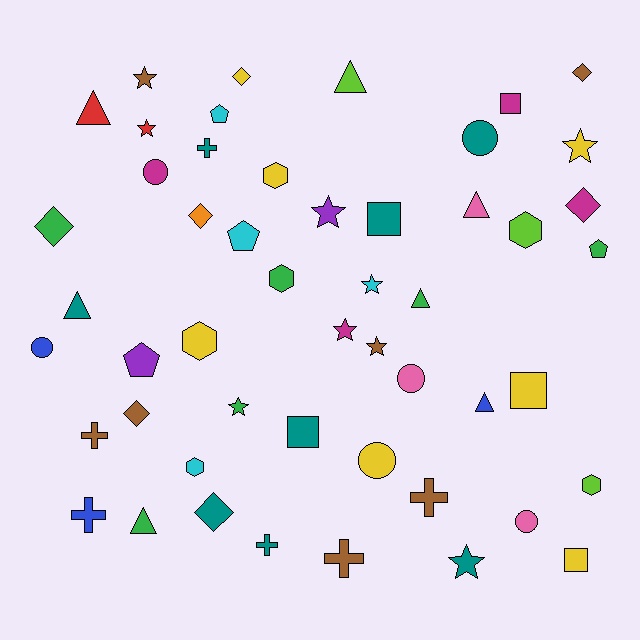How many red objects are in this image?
There are 2 red objects.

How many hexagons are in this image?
There are 6 hexagons.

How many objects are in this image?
There are 50 objects.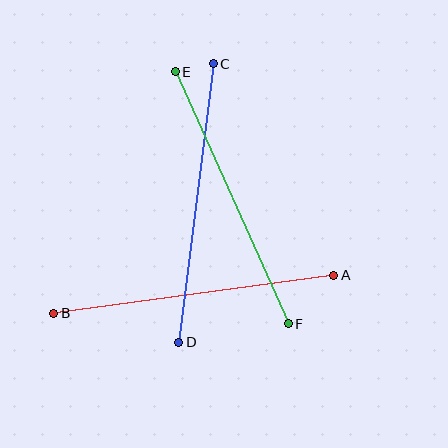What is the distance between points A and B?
The distance is approximately 282 pixels.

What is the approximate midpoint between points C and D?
The midpoint is at approximately (196, 203) pixels.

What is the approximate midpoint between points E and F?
The midpoint is at approximately (232, 198) pixels.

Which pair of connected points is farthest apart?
Points A and B are farthest apart.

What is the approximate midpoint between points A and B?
The midpoint is at approximately (194, 294) pixels.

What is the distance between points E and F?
The distance is approximately 276 pixels.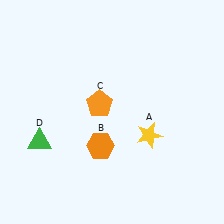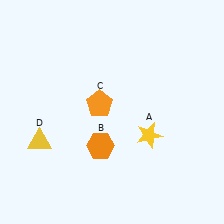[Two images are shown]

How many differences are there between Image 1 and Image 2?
There is 1 difference between the two images.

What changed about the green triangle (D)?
In Image 1, D is green. In Image 2, it changed to yellow.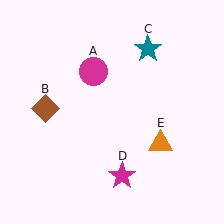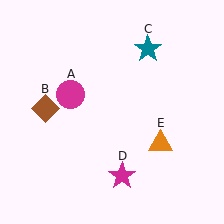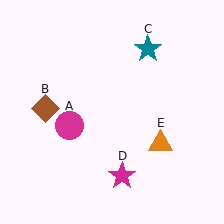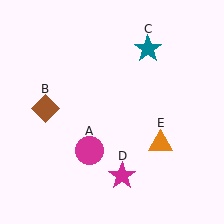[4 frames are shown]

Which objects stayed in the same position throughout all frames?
Brown diamond (object B) and teal star (object C) and magenta star (object D) and orange triangle (object E) remained stationary.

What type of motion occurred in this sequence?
The magenta circle (object A) rotated counterclockwise around the center of the scene.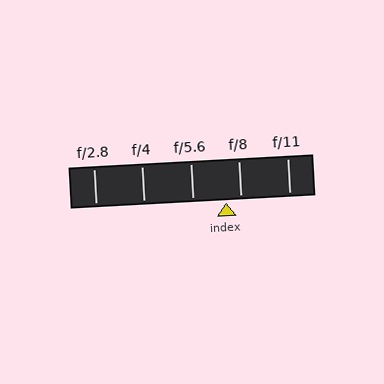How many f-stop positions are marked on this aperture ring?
There are 5 f-stop positions marked.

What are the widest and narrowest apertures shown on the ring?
The widest aperture shown is f/2.8 and the narrowest is f/11.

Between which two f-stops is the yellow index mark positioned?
The index mark is between f/5.6 and f/8.